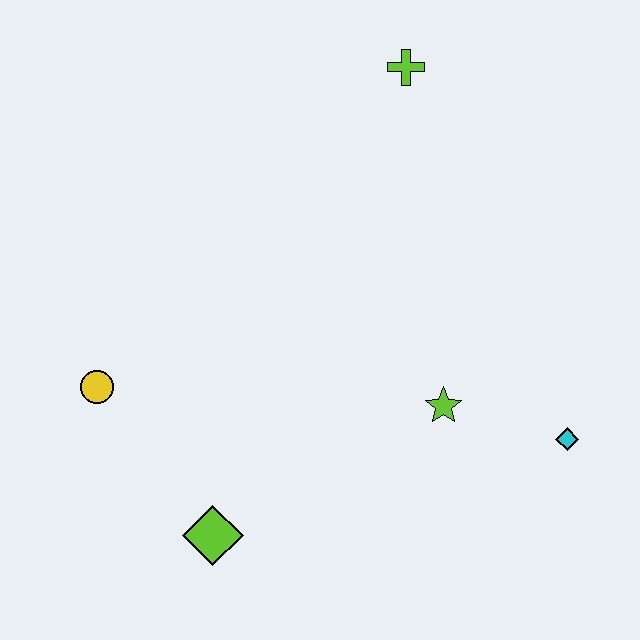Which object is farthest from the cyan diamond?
The yellow circle is farthest from the cyan diamond.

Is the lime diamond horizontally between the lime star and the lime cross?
No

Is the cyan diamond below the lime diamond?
No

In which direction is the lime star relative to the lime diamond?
The lime star is to the right of the lime diamond.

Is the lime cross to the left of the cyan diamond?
Yes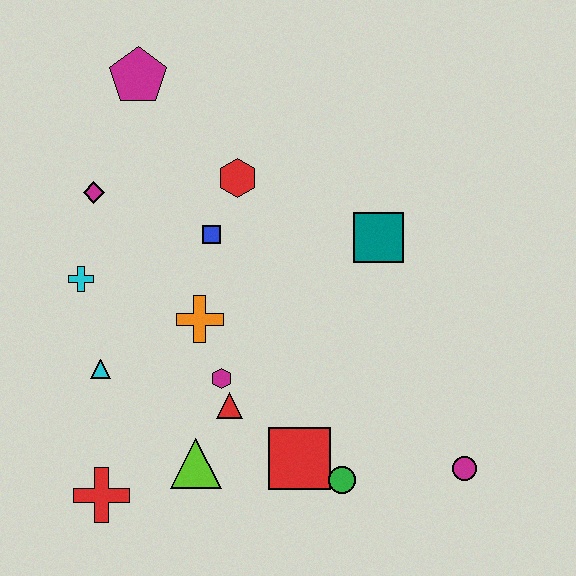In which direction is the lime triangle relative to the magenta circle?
The lime triangle is to the left of the magenta circle.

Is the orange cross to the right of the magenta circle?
No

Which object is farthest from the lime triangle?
The magenta pentagon is farthest from the lime triangle.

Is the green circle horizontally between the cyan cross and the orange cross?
No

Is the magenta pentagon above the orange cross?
Yes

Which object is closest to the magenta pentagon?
The magenta diamond is closest to the magenta pentagon.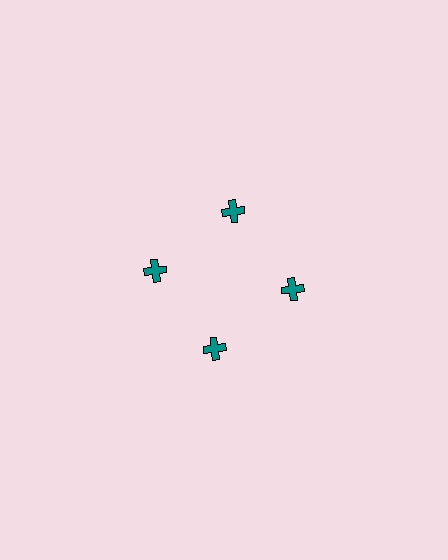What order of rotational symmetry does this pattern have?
This pattern has 4-fold rotational symmetry.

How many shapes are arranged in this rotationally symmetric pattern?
There are 4 shapes, arranged in 4 groups of 1.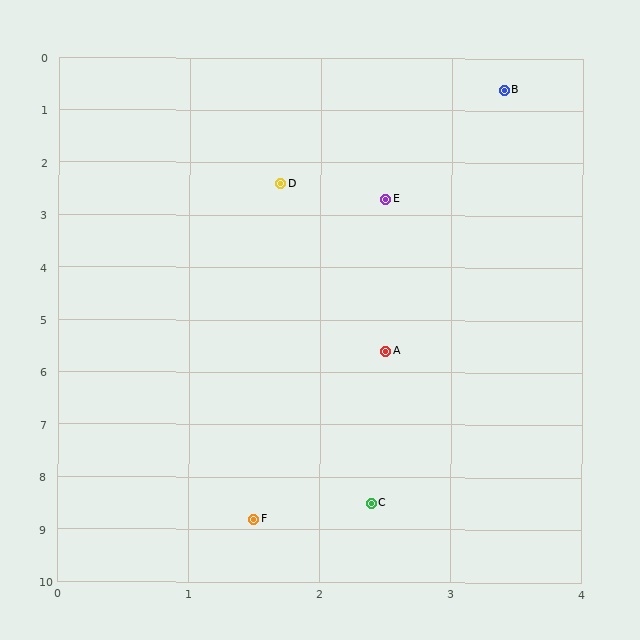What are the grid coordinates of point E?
Point E is at approximately (2.5, 2.7).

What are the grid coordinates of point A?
Point A is at approximately (2.5, 5.6).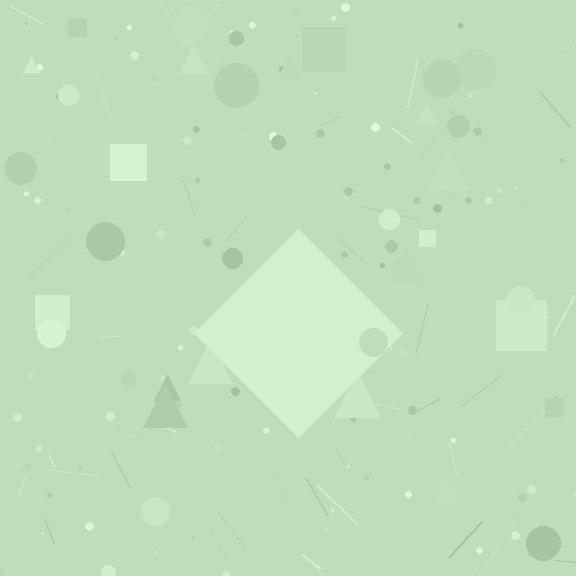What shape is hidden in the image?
A diamond is hidden in the image.